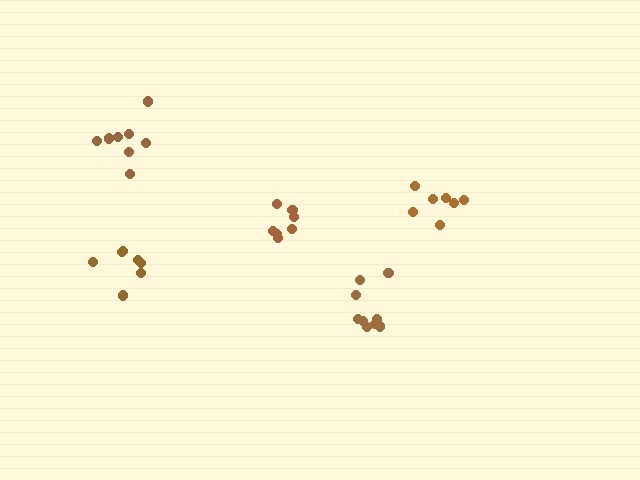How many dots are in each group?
Group 1: 7 dots, Group 2: 9 dots, Group 3: 8 dots, Group 4: 7 dots, Group 5: 7 dots (38 total).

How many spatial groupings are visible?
There are 5 spatial groupings.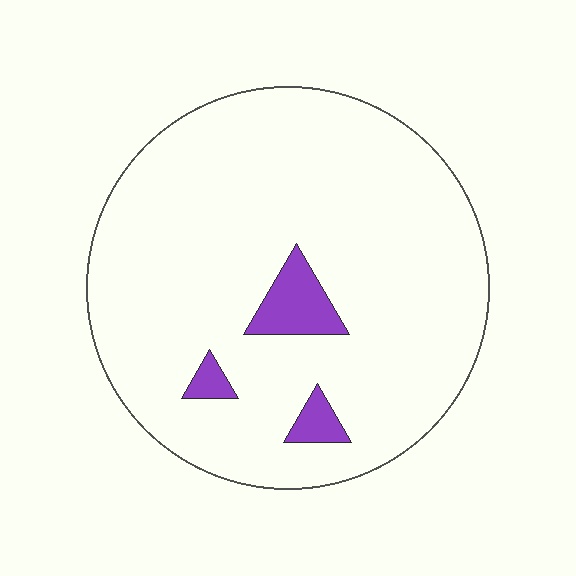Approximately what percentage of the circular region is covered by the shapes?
Approximately 5%.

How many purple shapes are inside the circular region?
3.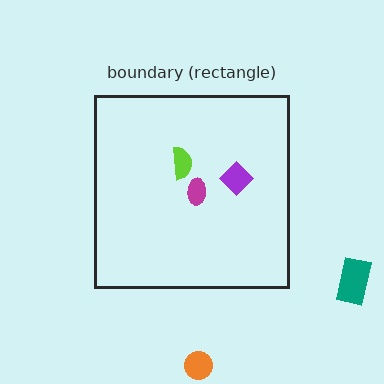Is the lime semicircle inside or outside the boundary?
Inside.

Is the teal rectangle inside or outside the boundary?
Outside.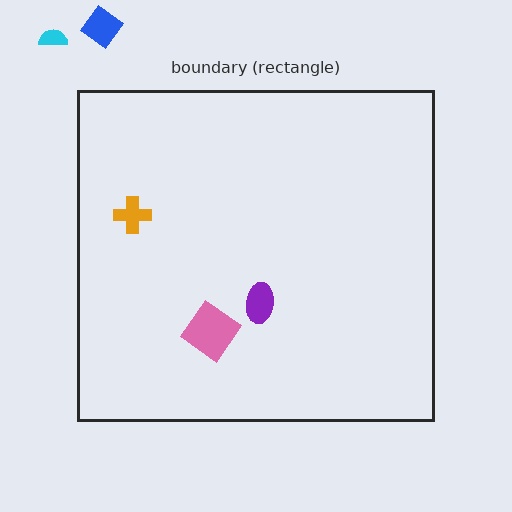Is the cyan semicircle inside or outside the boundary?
Outside.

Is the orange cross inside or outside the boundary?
Inside.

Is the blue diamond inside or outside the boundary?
Outside.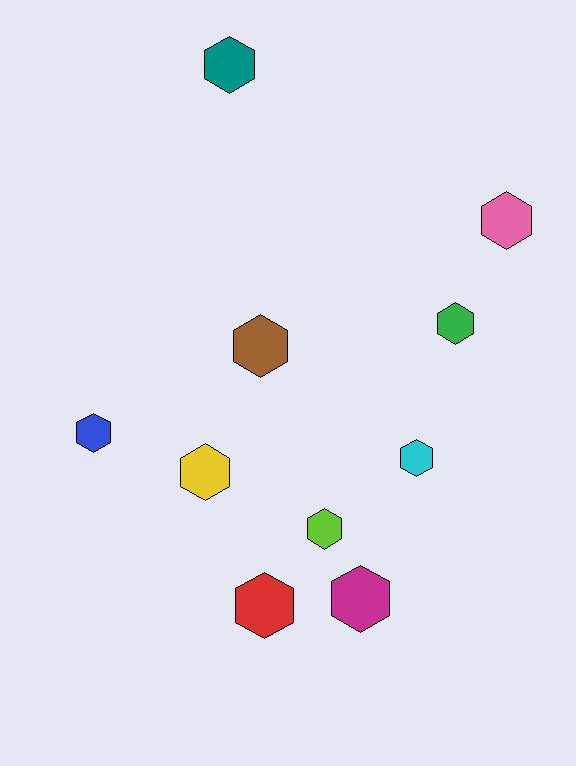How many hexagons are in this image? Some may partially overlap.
There are 10 hexagons.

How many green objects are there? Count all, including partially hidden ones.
There is 1 green object.